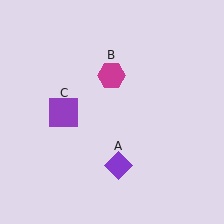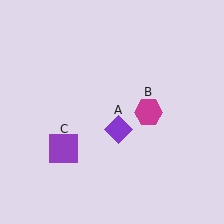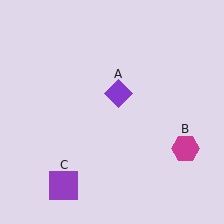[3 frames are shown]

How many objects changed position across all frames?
3 objects changed position: purple diamond (object A), magenta hexagon (object B), purple square (object C).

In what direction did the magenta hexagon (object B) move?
The magenta hexagon (object B) moved down and to the right.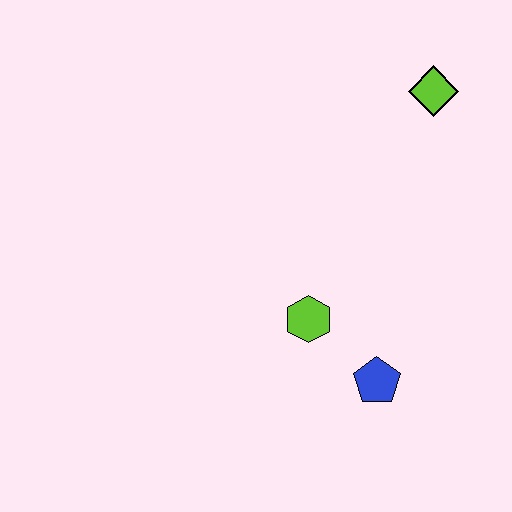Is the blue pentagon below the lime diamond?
Yes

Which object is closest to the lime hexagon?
The blue pentagon is closest to the lime hexagon.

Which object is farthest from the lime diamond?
The blue pentagon is farthest from the lime diamond.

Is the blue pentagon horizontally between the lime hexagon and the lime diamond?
Yes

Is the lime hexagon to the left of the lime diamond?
Yes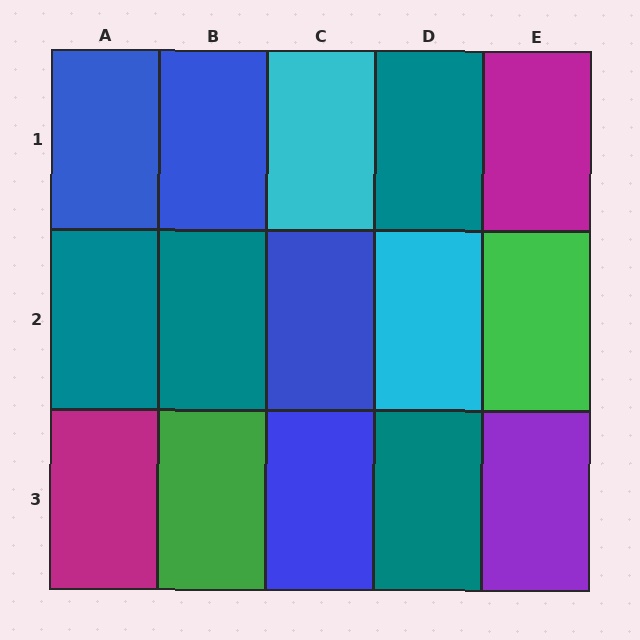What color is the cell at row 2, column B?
Teal.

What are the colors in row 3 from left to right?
Magenta, green, blue, teal, purple.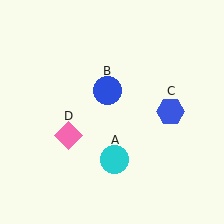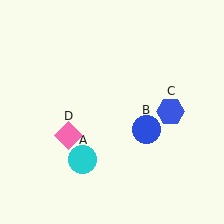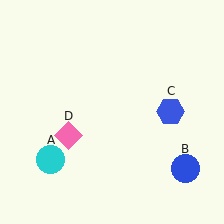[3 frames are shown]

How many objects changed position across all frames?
2 objects changed position: cyan circle (object A), blue circle (object B).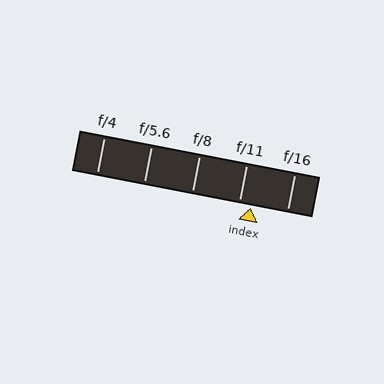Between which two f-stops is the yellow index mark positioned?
The index mark is between f/11 and f/16.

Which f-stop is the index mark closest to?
The index mark is closest to f/11.